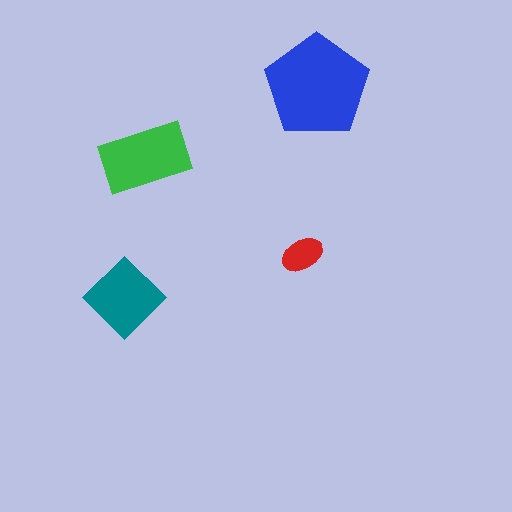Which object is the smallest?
The red ellipse.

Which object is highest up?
The blue pentagon is topmost.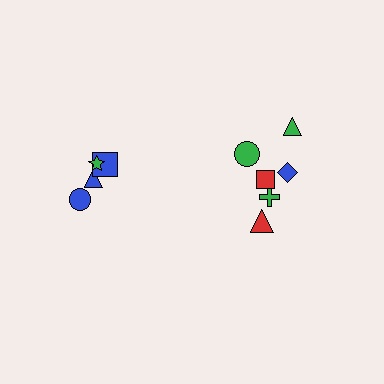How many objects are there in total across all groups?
There are 10 objects.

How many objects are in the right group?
There are 6 objects.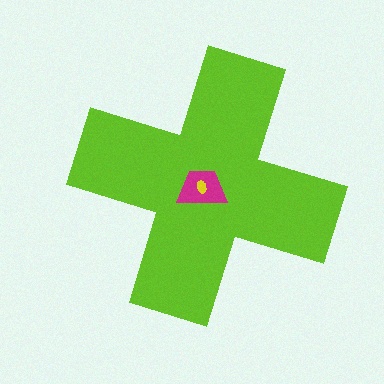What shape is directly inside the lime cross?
The magenta trapezoid.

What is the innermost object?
The yellow ellipse.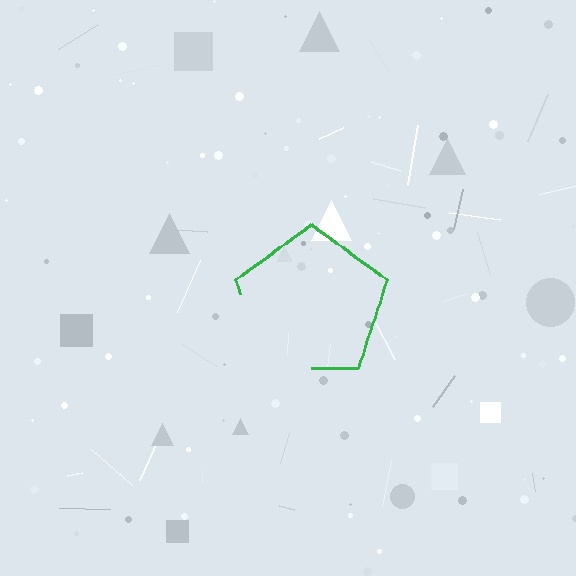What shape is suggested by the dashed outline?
The dashed outline suggests a pentagon.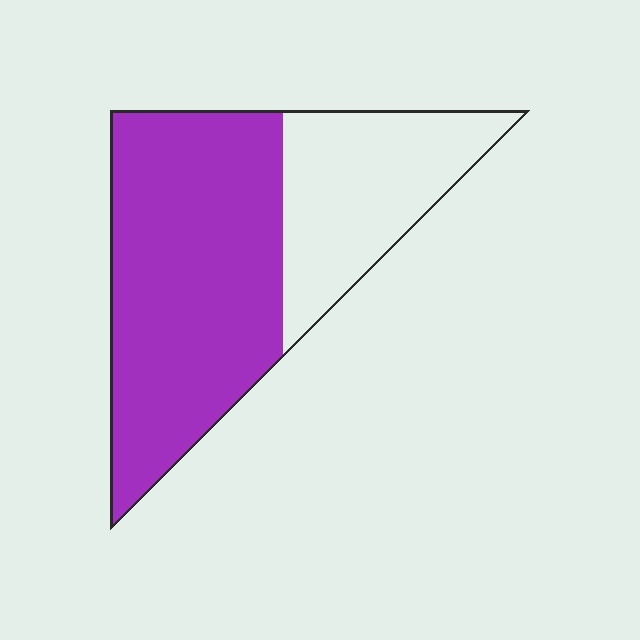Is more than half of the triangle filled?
Yes.